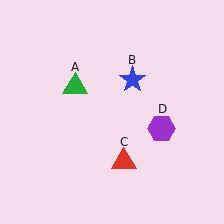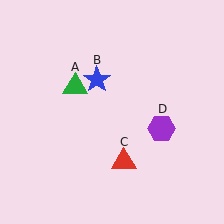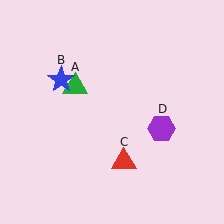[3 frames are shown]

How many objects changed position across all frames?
1 object changed position: blue star (object B).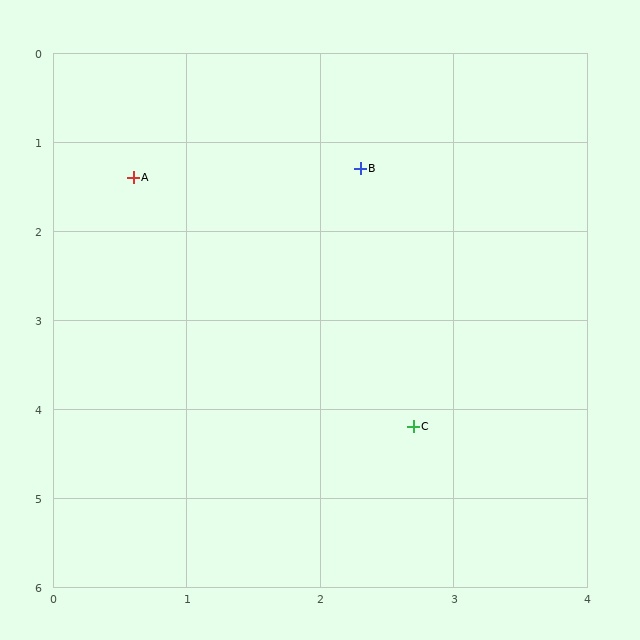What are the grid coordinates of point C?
Point C is at approximately (2.7, 4.2).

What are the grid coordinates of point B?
Point B is at approximately (2.3, 1.3).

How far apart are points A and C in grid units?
Points A and C are about 3.5 grid units apart.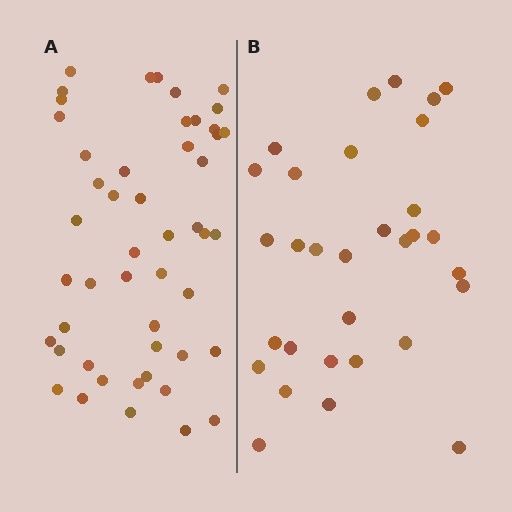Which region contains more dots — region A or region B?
Region A (the left region) has more dots.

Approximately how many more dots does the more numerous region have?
Region A has approximately 20 more dots than region B.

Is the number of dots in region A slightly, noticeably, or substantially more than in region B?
Region A has substantially more. The ratio is roughly 1.6 to 1.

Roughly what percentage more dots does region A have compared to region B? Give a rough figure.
About 60% more.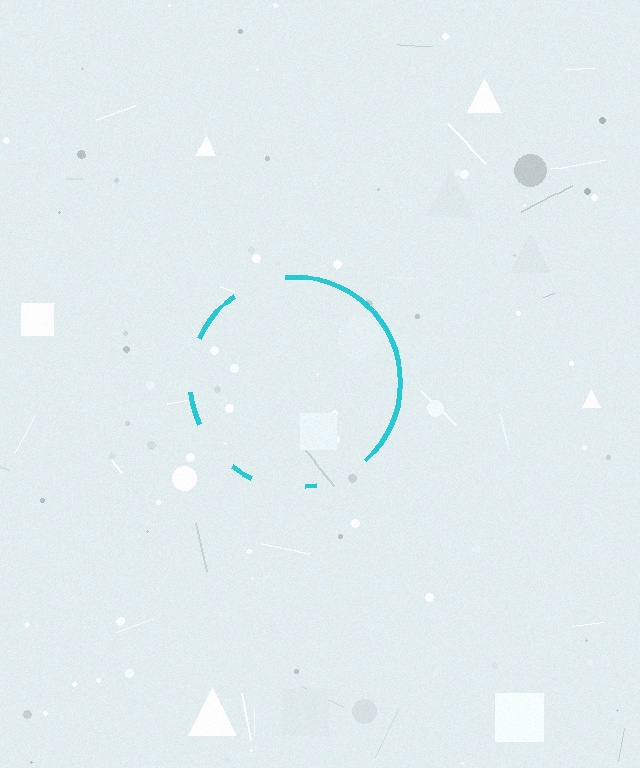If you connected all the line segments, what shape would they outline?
They would outline a circle.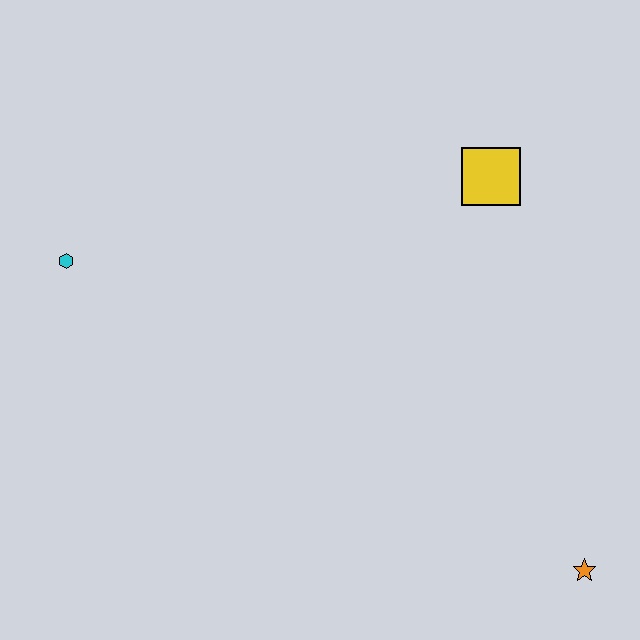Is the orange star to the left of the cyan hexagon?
No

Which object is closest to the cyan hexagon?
The yellow square is closest to the cyan hexagon.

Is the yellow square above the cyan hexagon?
Yes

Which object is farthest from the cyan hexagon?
The orange star is farthest from the cyan hexagon.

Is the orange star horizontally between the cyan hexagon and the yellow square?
No